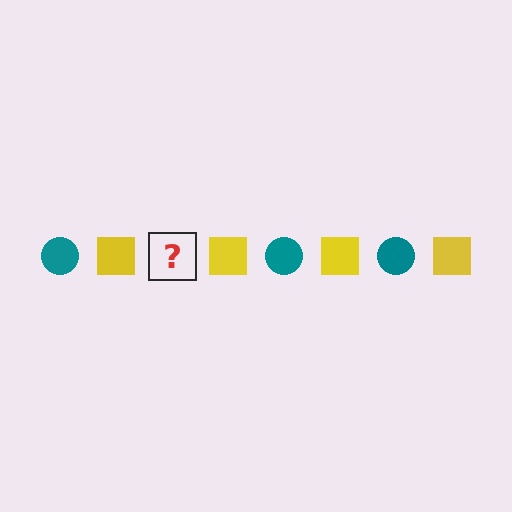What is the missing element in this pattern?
The missing element is a teal circle.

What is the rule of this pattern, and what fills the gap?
The rule is that the pattern alternates between teal circle and yellow square. The gap should be filled with a teal circle.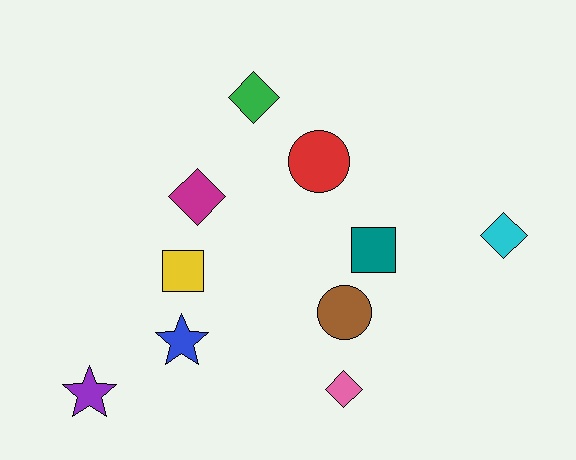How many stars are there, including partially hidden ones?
There are 2 stars.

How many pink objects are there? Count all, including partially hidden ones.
There is 1 pink object.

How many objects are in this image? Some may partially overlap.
There are 10 objects.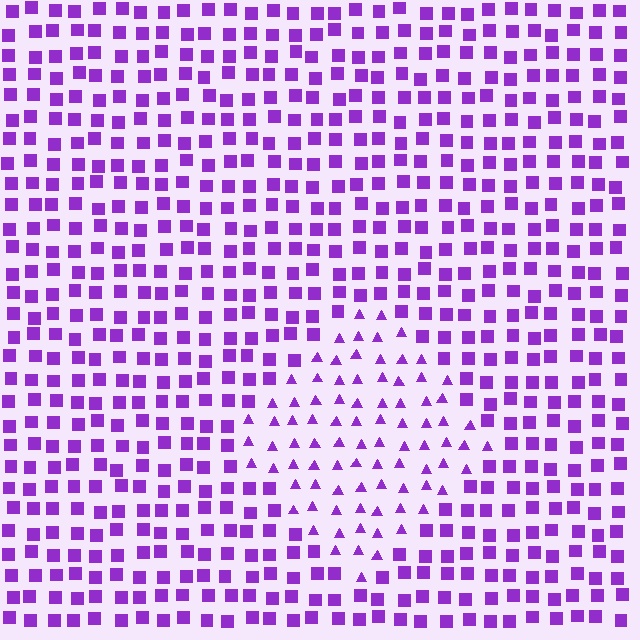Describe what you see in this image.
The image is filled with small purple elements arranged in a uniform grid. A diamond-shaped region contains triangles, while the surrounding area contains squares. The boundary is defined purely by the change in element shape.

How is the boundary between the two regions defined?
The boundary is defined by a change in element shape: triangles inside vs. squares outside. All elements share the same color and spacing.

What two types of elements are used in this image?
The image uses triangles inside the diamond region and squares outside it.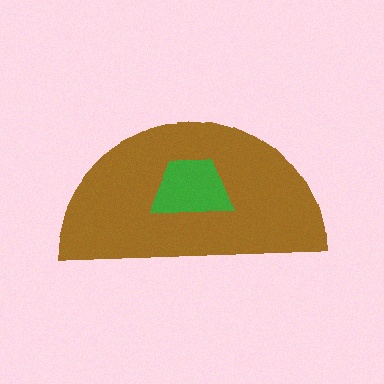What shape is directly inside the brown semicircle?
The green trapezoid.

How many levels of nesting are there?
2.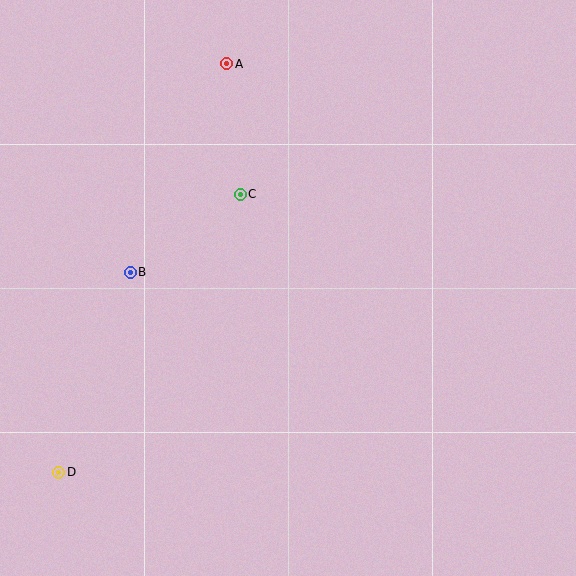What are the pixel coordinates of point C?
Point C is at (240, 194).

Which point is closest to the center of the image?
Point C at (240, 194) is closest to the center.